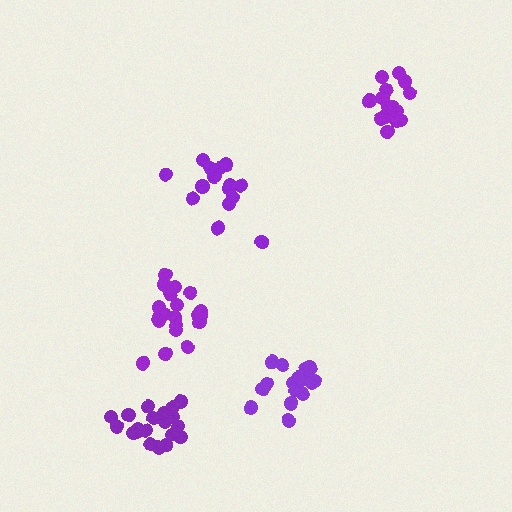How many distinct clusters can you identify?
There are 5 distinct clusters.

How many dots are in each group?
Group 1: 15 dots, Group 2: 20 dots, Group 3: 16 dots, Group 4: 17 dots, Group 5: 20 dots (88 total).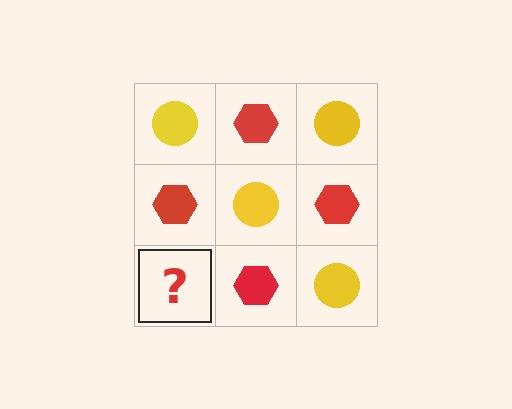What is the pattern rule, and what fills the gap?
The rule is that it alternates yellow circle and red hexagon in a checkerboard pattern. The gap should be filled with a yellow circle.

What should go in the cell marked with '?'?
The missing cell should contain a yellow circle.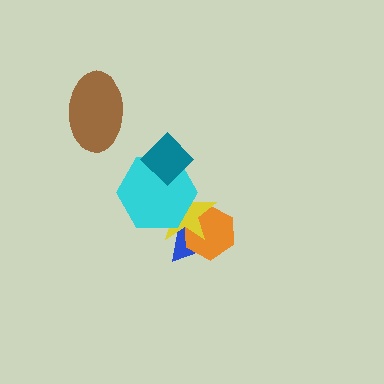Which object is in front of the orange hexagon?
The yellow star is in front of the orange hexagon.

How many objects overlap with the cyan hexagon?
3 objects overlap with the cyan hexagon.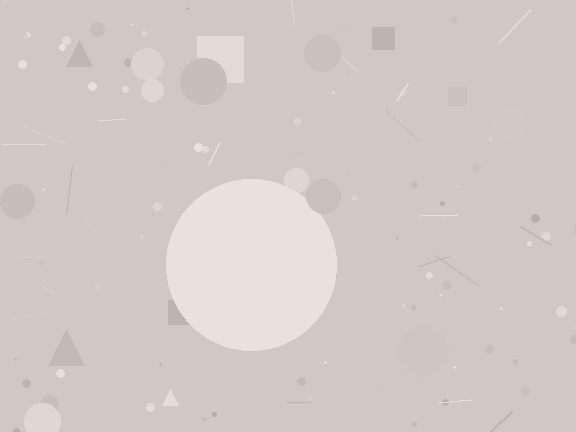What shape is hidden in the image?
A circle is hidden in the image.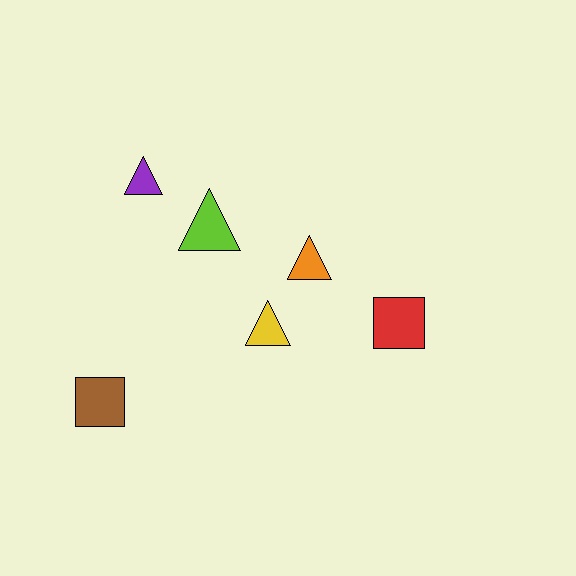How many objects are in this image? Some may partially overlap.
There are 6 objects.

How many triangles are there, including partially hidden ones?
There are 4 triangles.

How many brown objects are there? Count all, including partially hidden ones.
There is 1 brown object.